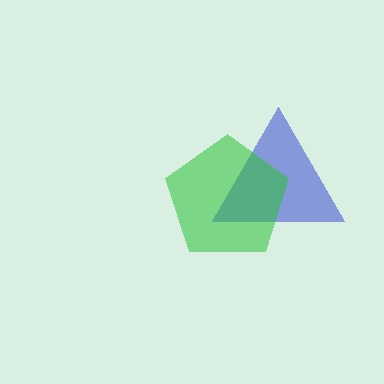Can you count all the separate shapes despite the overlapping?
Yes, there are 2 separate shapes.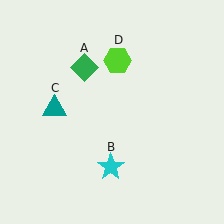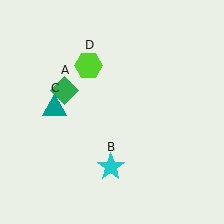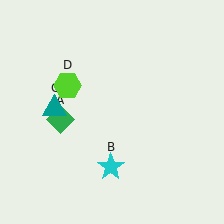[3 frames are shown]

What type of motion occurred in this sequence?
The green diamond (object A), lime hexagon (object D) rotated counterclockwise around the center of the scene.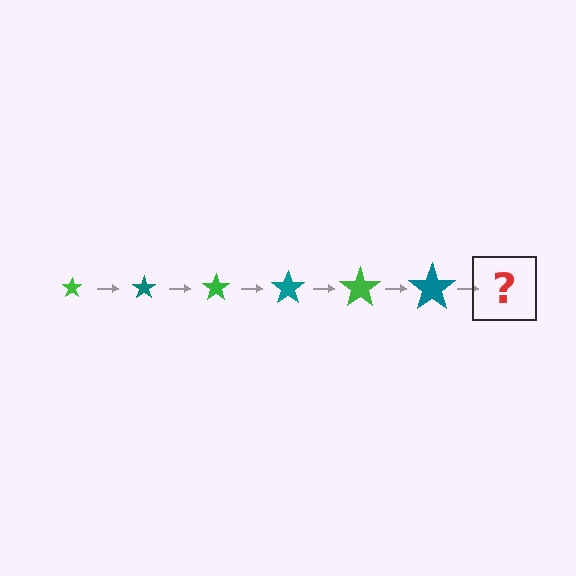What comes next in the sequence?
The next element should be a green star, larger than the previous one.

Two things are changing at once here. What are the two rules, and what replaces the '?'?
The two rules are that the star grows larger each step and the color cycles through green and teal. The '?' should be a green star, larger than the previous one.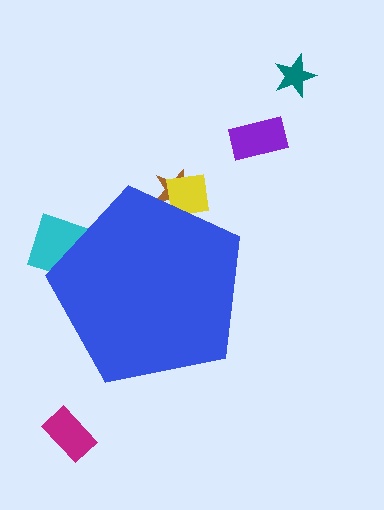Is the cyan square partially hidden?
Yes, the cyan square is partially hidden behind the blue pentagon.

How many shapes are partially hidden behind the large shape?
3 shapes are partially hidden.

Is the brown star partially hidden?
Yes, the brown star is partially hidden behind the blue pentagon.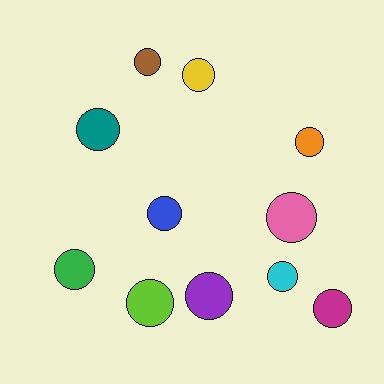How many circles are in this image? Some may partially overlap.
There are 11 circles.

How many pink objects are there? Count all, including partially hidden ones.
There is 1 pink object.